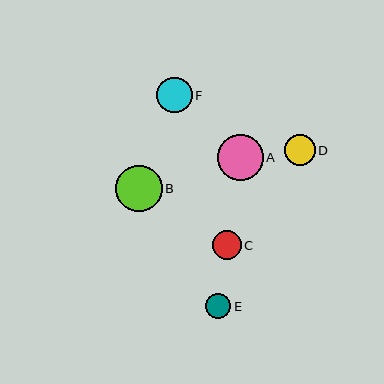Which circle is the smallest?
Circle E is the smallest with a size of approximately 25 pixels.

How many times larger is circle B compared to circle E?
Circle B is approximately 1.9 times the size of circle E.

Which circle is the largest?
Circle B is the largest with a size of approximately 47 pixels.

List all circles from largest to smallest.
From largest to smallest: B, A, F, D, C, E.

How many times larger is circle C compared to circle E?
Circle C is approximately 1.2 times the size of circle E.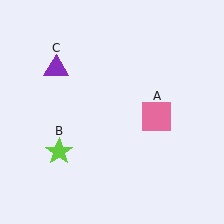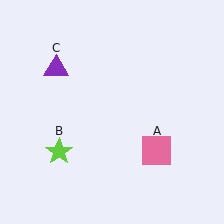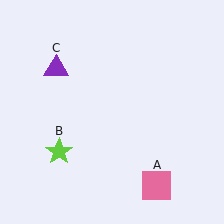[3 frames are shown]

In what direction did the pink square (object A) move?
The pink square (object A) moved down.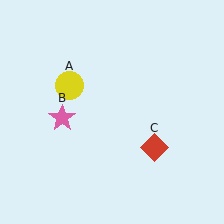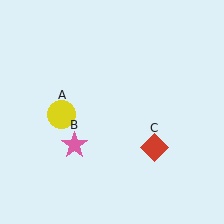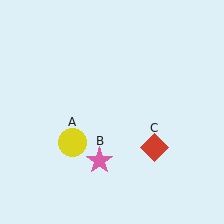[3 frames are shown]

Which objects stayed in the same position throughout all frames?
Red diamond (object C) remained stationary.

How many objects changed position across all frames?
2 objects changed position: yellow circle (object A), pink star (object B).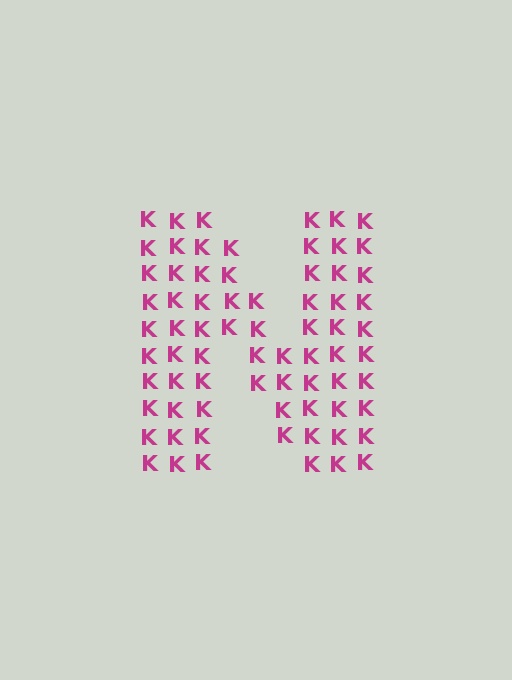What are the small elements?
The small elements are letter K's.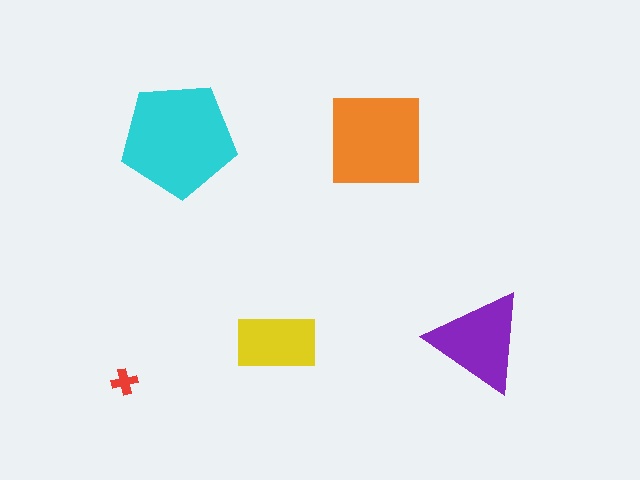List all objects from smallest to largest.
The red cross, the yellow rectangle, the purple triangle, the orange square, the cyan pentagon.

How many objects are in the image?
There are 5 objects in the image.